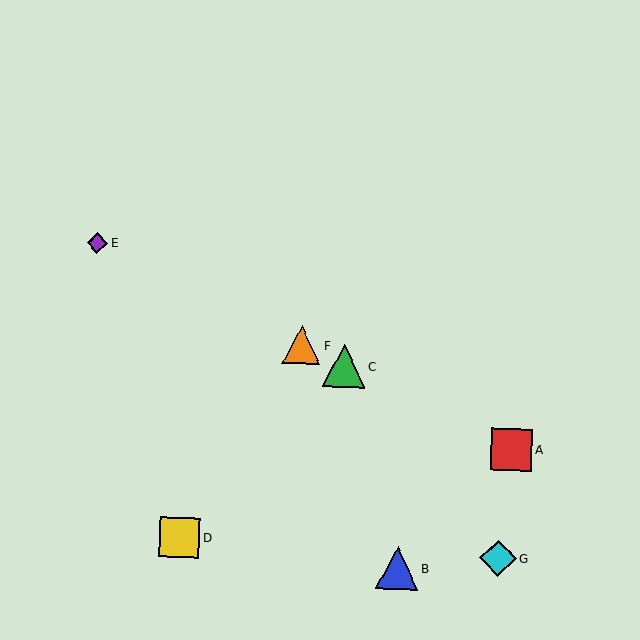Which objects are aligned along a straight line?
Objects A, C, E, F are aligned along a straight line.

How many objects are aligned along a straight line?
4 objects (A, C, E, F) are aligned along a straight line.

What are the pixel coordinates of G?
Object G is at (498, 558).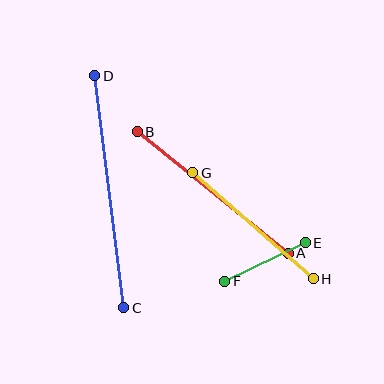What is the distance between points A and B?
The distance is approximately 194 pixels.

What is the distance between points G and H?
The distance is approximately 160 pixels.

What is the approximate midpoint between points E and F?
The midpoint is at approximately (265, 262) pixels.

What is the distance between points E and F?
The distance is approximately 89 pixels.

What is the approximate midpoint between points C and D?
The midpoint is at approximately (109, 192) pixels.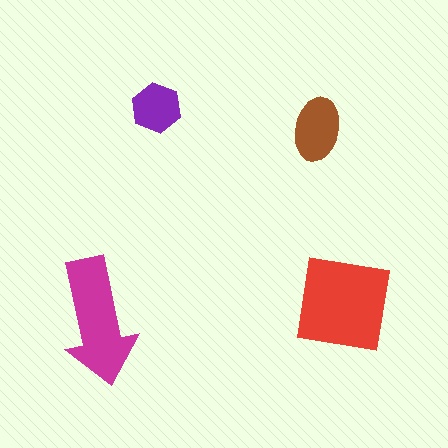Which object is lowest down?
The magenta arrow is bottommost.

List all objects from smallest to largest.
The purple hexagon, the brown ellipse, the magenta arrow, the red square.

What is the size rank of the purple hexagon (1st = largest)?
4th.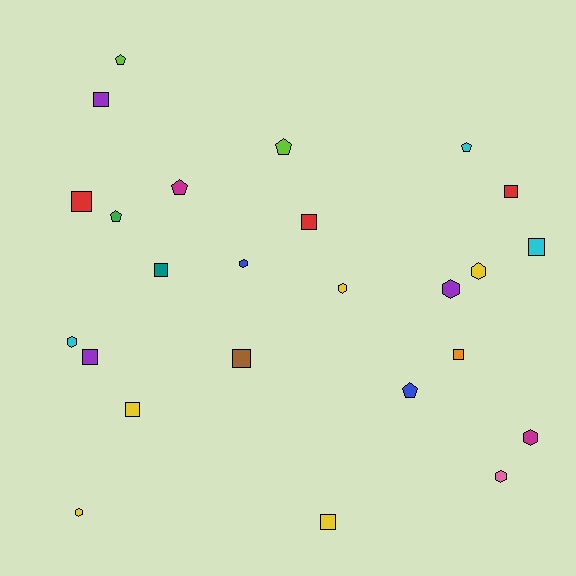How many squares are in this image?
There are 11 squares.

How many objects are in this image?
There are 25 objects.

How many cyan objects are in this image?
There are 3 cyan objects.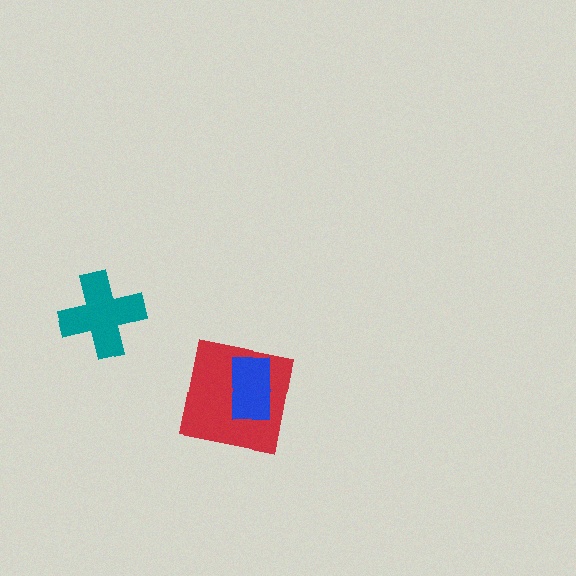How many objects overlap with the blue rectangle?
1 object overlaps with the blue rectangle.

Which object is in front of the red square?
The blue rectangle is in front of the red square.